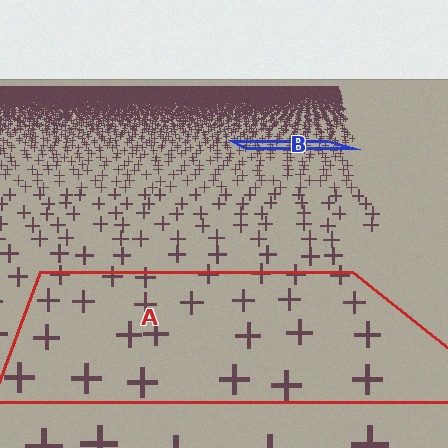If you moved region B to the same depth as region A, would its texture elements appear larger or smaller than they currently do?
They would appear larger. At a closer depth, the same texture elements are projected at a bigger on-screen size.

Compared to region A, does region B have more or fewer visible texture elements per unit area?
Region B has more texture elements per unit area — they are packed more densely because it is farther away.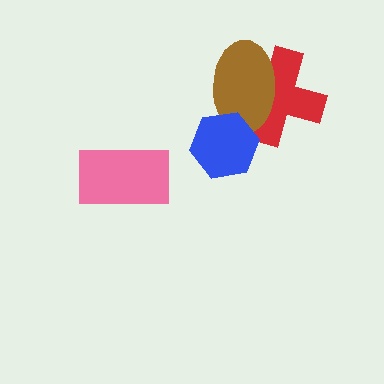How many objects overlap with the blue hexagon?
2 objects overlap with the blue hexagon.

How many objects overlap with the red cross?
2 objects overlap with the red cross.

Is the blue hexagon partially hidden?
No, no other shape covers it.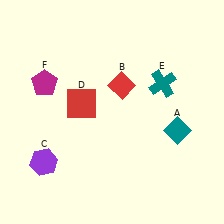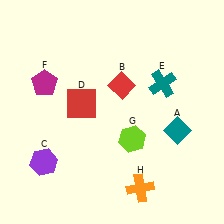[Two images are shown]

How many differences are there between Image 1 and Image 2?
There are 2 differences between the two images.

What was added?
A lime hexagon (G), an orange cross (H) were added in Image 2.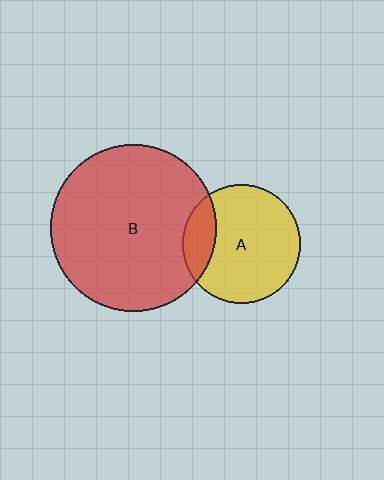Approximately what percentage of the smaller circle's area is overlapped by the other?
Approximately 20%.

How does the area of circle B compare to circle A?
Approximately 2.0 times.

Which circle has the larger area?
Circle B (red).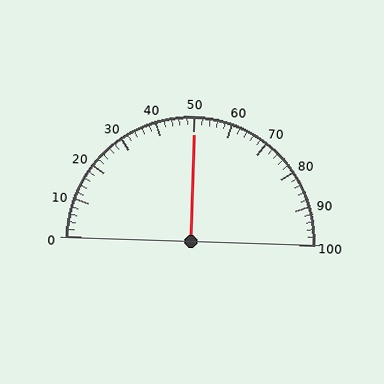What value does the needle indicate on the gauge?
The needle indicates approximately 50.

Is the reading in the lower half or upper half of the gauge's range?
The reading is in the upper half of the range (0 to 100).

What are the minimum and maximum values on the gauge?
The gauge ranges from 0 to 100.